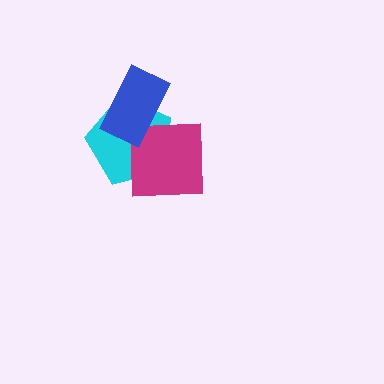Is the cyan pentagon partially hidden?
Yes, it is partially covered by another shape.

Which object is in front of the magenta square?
The blue rectangle is in front of the magenta square.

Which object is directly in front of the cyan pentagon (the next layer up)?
The magenta square is directly in front of the cyan pentagon.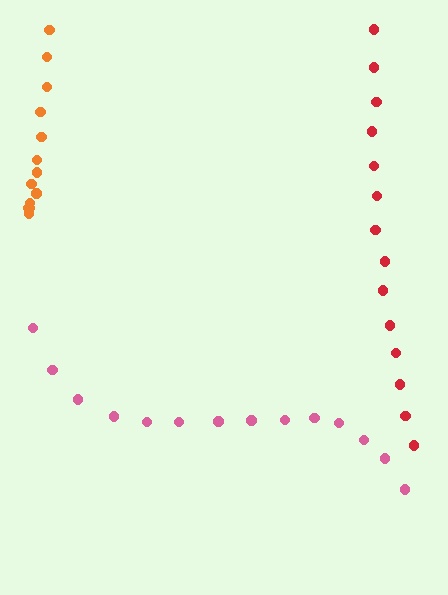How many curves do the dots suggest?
There are 3 distinct paths.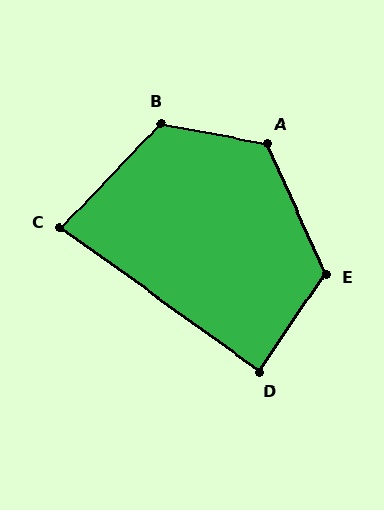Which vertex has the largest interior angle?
A, at approximately 124 degrees.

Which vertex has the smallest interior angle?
C, at approximately 82 degrees.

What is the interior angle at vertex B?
Approximately 124 degrees (obtuse).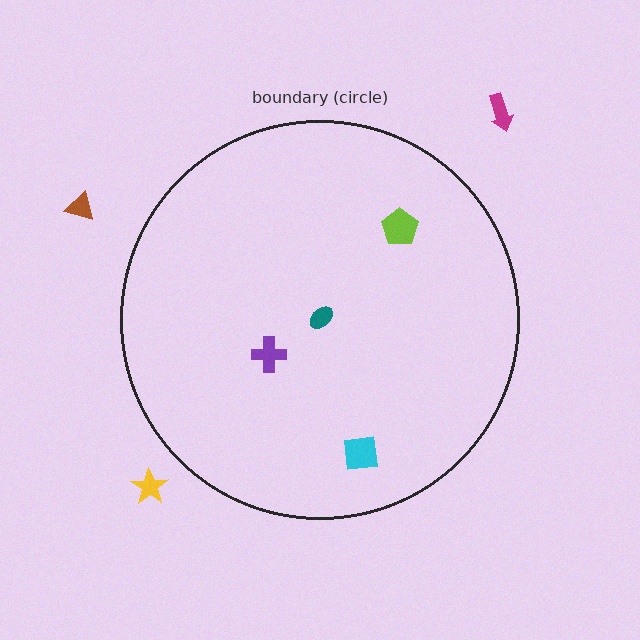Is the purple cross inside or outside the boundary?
Inside.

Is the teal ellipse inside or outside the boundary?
Inside.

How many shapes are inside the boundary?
4 inside, 3 outside.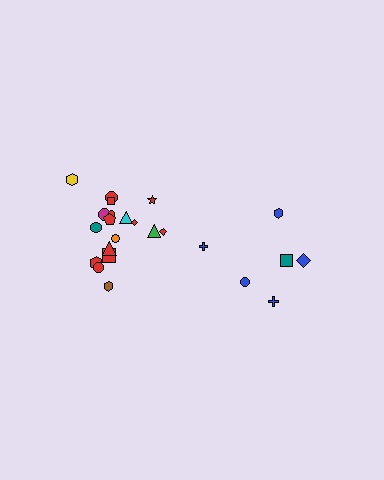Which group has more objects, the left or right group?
The left group.